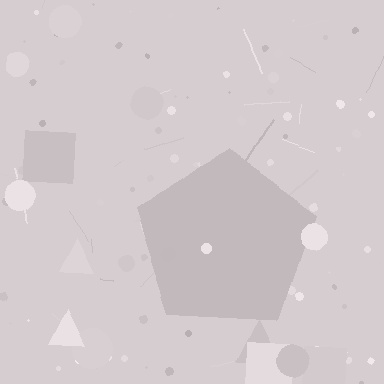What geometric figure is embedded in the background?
A pentagon is embedded in the background.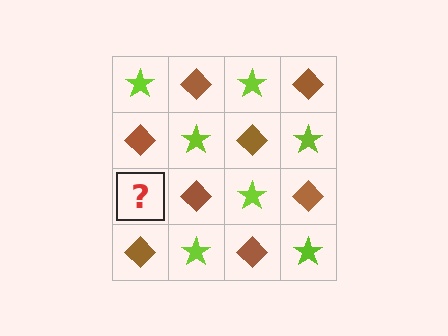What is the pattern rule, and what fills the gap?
The rule is that it alternates lime star and brown diamond in a checkerboard pattern. The gap should be filled with a lime star.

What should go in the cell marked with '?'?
The missing cell should contain a lime star.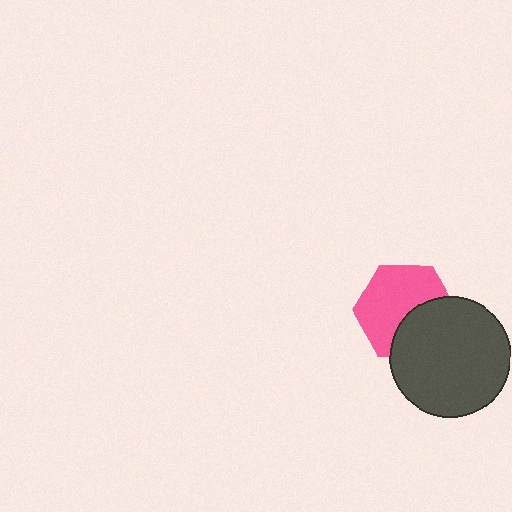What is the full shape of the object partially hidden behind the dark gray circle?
The partially hidden object is a pink hexagon.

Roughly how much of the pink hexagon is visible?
About half of it is visible (roughly 63%).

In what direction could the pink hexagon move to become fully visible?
The pink hexagon could move toward the upper-left. That would shift it out from behind the dark gray circle entirely.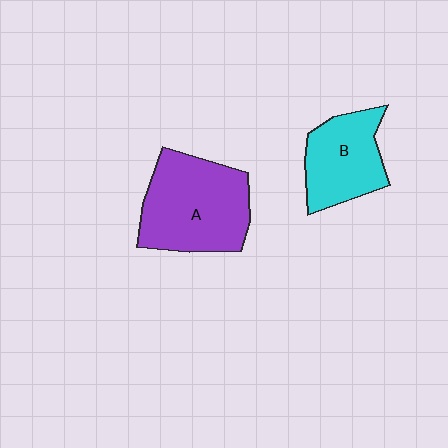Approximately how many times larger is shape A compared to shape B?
Approximately 1.5 times.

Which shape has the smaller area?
Shape B (cyan).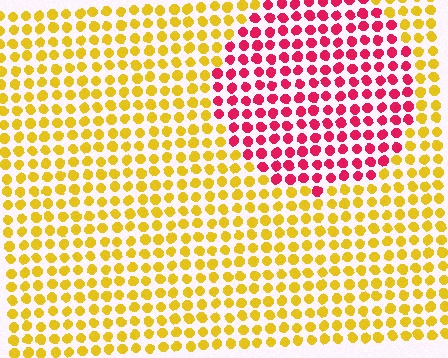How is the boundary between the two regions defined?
The boundary is defined purely by a slight shift in hue (about 70 degrees). Spacing, size, and orientation are identical on both sides.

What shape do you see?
I see a circle.